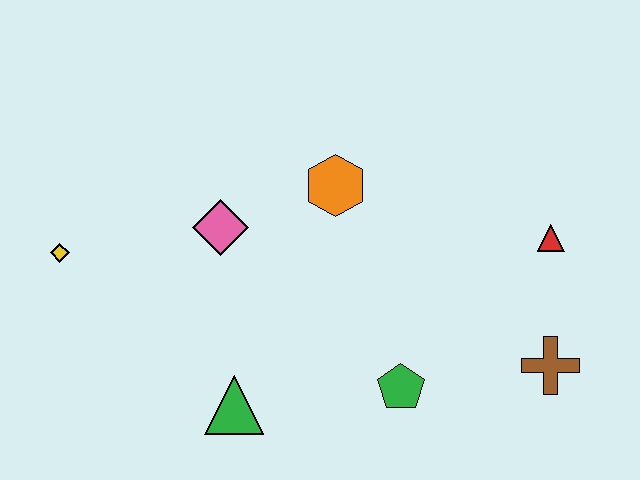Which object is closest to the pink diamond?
The orange hexagon is closest to the pink diamond.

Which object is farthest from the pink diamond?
The brown cross is farthest from the pink diamond.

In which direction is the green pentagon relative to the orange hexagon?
The green pentagon is below the orange hexagon.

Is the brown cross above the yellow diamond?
No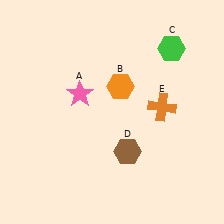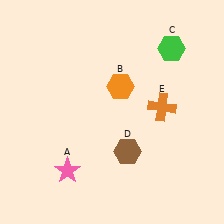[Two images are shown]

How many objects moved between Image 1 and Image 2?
1 object moved between the two images.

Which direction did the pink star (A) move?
The pink star (A) moved down.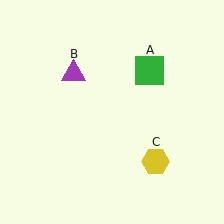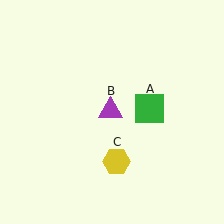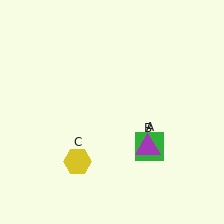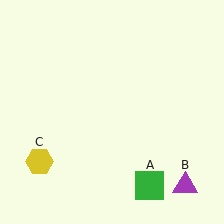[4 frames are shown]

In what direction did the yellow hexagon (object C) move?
The yellow hexagon (object C) moved left.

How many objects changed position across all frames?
3 objects changed position: green square (object A), purple triangle (object B), yellow hexagon (object C).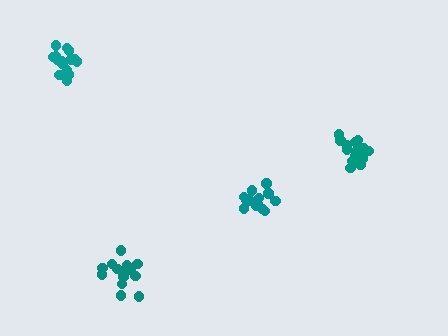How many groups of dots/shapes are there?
There are 4 groups.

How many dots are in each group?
Group 1: 18 dots, Group 2: 14 dots, Group 3: 14 dots, Group 4: 17 dots (63 total).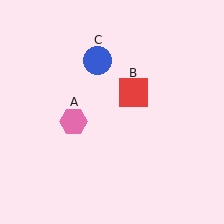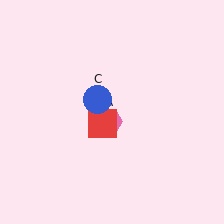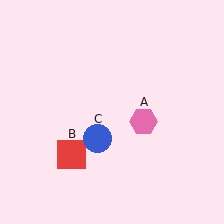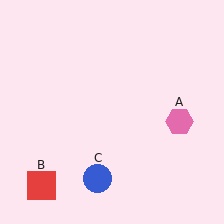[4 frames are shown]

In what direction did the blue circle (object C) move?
The blue circle (object C) moved down.